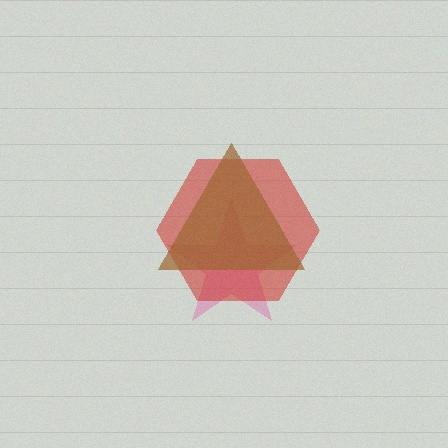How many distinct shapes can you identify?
There are 3 distinct shapes: a pink star, a red hexagon, a brown triangle.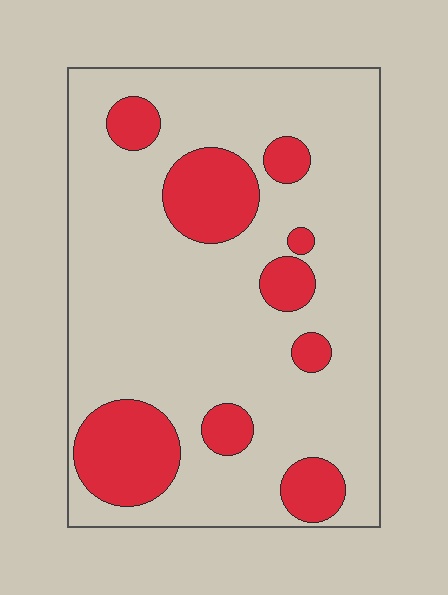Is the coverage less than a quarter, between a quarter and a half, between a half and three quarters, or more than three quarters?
Less than a quarter.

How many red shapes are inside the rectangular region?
9.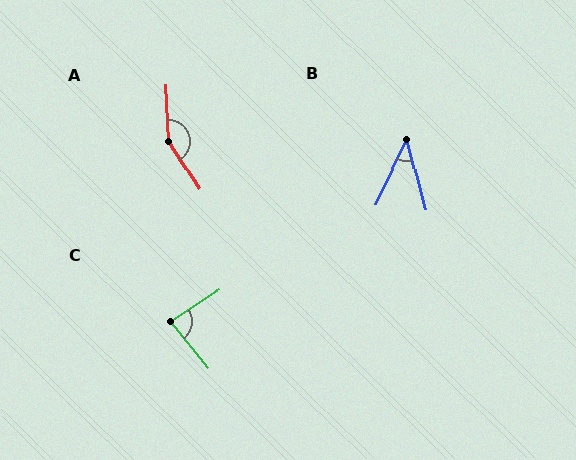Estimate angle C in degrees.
Approximately 84 degrees.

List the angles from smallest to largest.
B (41°), C (84°), A (149°).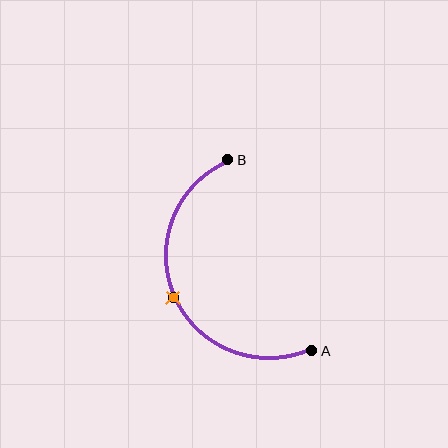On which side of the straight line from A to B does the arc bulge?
The arc bulges to the left of the straight line connecting A and B.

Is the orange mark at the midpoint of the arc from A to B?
Yes. The orange mark lies on the arc at equal arc-length from both A and B — it is the arc midpoint.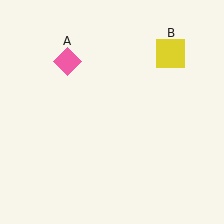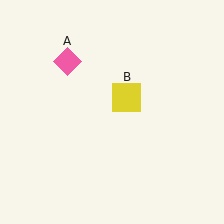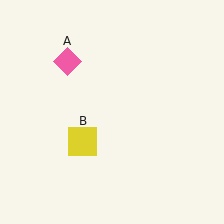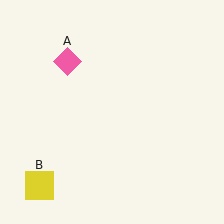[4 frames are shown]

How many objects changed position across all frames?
1 object changed position: yellow square (object B).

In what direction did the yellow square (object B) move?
The yellow square (object B) moved down and to the left.